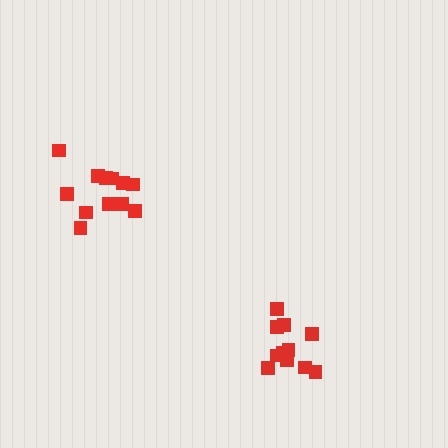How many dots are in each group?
Group 1: 11 dots, Group 2: 12 dots (23 total).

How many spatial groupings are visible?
There are 2 spatial groupings.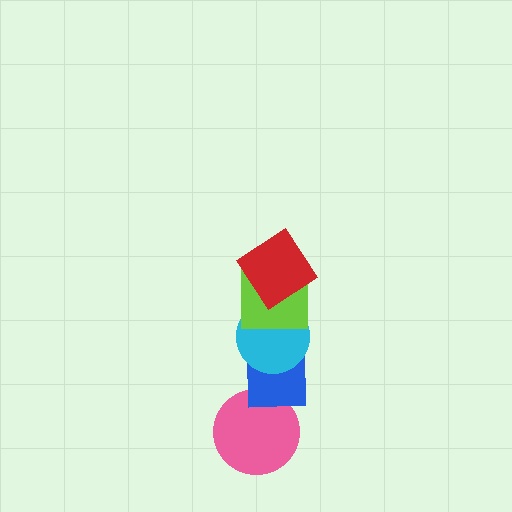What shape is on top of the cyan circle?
The lime square is on top of the cyan circle.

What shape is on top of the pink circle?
The blue square is on top of the pink circle.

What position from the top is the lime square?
The lime square is 2nd from the top.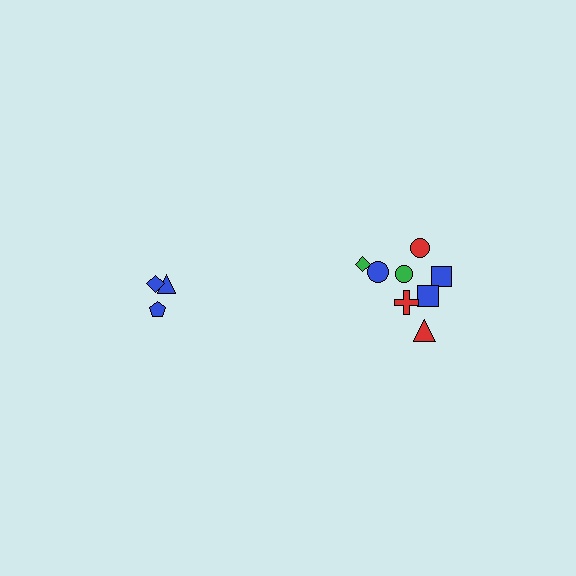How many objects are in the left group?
There are 3 objects.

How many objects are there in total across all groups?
There are 11 objects.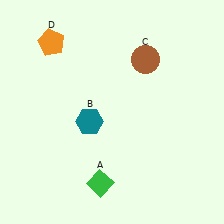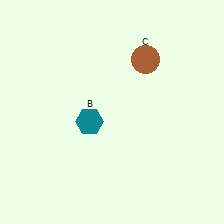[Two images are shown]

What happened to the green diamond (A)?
The green diamond (A) was removed in Image 2. It was in the bottom-left area of Image 1.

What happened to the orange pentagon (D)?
The orange pentagon (D) was removed in Image 2. It was in the top-left area of Image 1.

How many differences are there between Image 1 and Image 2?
There are 2 differences between the two images.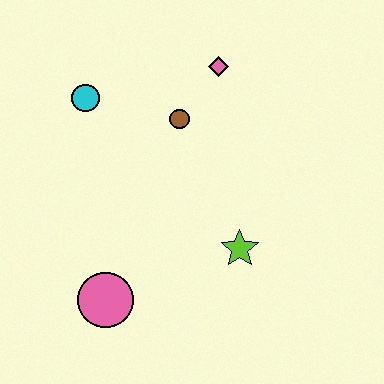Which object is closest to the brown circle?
The pink diamond is closest to the brown circle.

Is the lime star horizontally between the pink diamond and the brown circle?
No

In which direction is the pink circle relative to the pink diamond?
The pink circle is below the pink diamond.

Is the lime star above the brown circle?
No